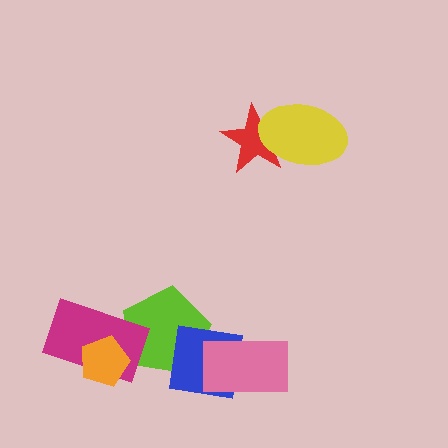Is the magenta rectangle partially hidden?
Yes, it is partially covered by another shape.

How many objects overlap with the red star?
1 object overlaps with the red star.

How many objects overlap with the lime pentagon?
2 objects overlap with the lime pentagon.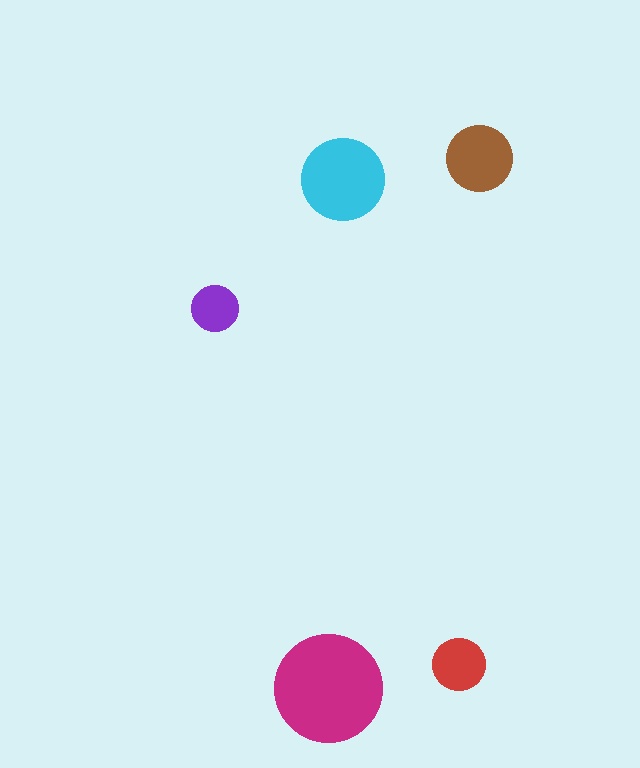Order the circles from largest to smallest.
the magenta one, the cyan one, the brown one, the red one, the purple one.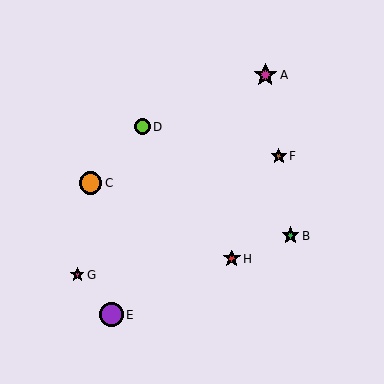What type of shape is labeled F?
Shape F is a brown star.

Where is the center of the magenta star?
The center of the magenta star is at (265, 75).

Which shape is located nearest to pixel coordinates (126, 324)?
The purple circle (labeled E) at (111, 315) is nearest to that location.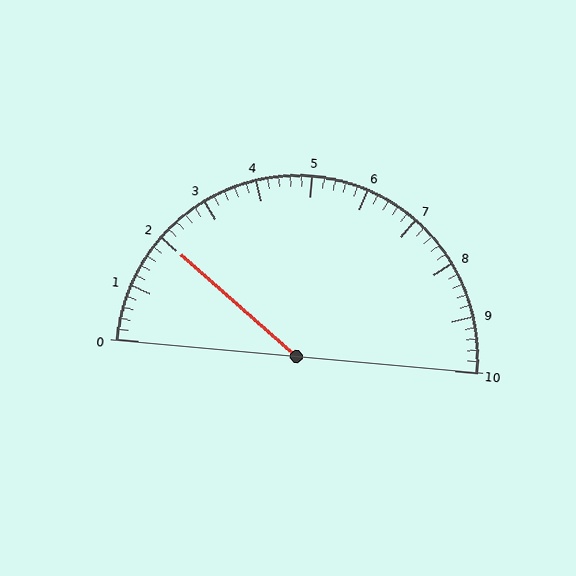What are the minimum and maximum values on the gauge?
The gauge ranges from 0 to 10.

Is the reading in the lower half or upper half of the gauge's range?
The reading is in the lower half of the range (0 to 10).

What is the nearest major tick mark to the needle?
The nearest major tick mark is 2.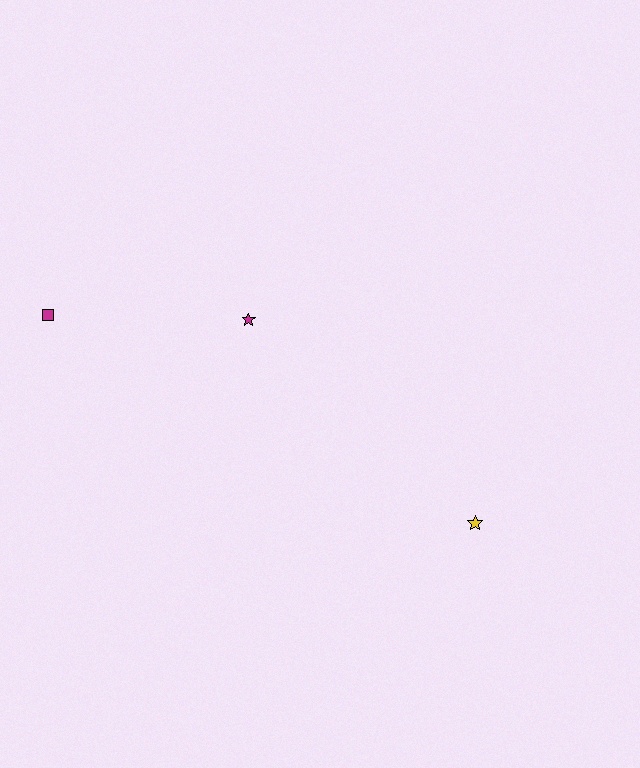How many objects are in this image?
There are 3 objects.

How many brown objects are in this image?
There are no brown objects.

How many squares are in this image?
There is 1 square.